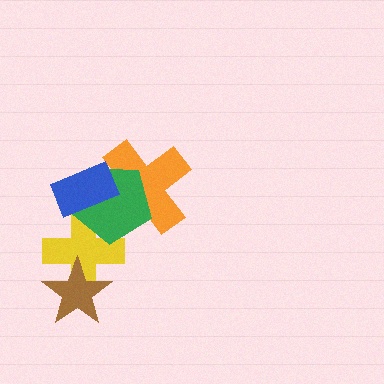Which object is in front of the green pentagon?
The blue rectangle is in front of the green pentagon.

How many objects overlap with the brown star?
1 object overlaps with the brown star.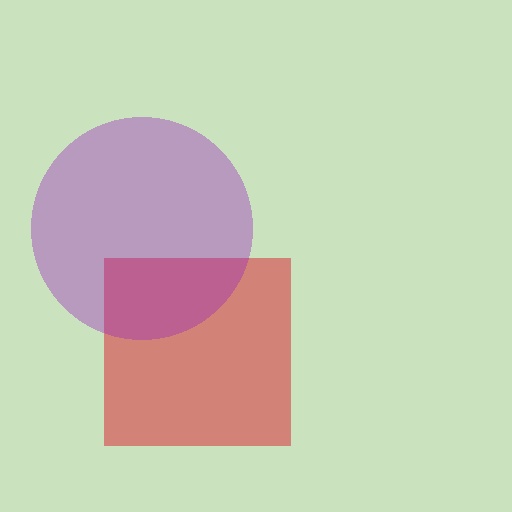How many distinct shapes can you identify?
There are 2 distinct shapes: a red square, a purple circle.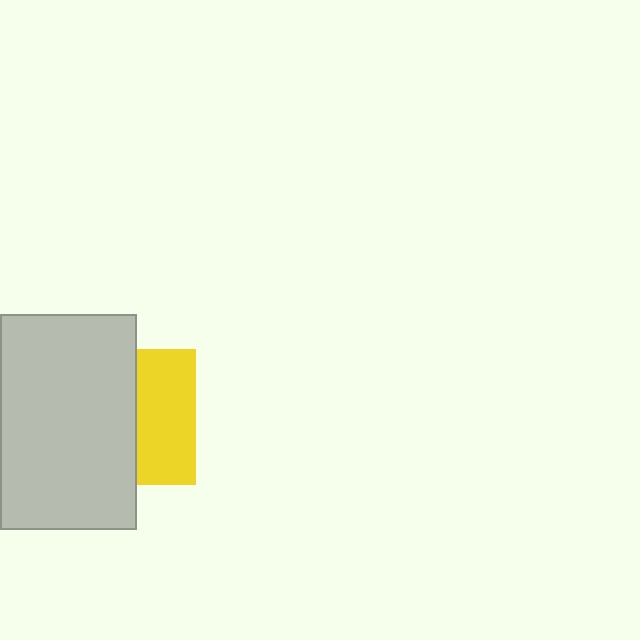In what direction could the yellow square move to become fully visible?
The yellow square could move right. That would shift it out from behind the light gray rectangle entirely.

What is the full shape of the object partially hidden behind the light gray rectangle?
The partially hidden object is a yellow square.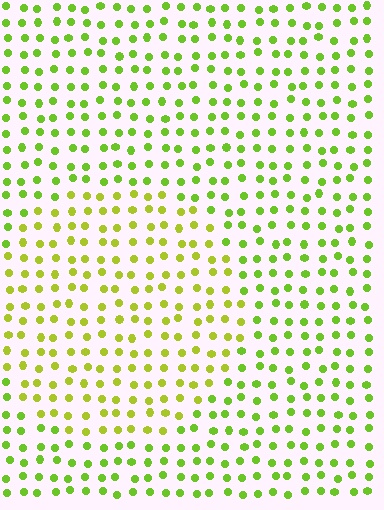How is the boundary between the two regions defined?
The boundary is defined purely by a slight shift in hue (about 23 degrees). Spacing, size, and orientation are identical on both sides.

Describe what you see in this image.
The image is filled with small lime elements in a uniform arrangement. A circle-shaped region is visible where the elements are tinted to a slightly different hue, forming a subtle color boundary.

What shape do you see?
I see a circle.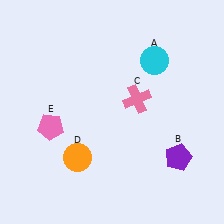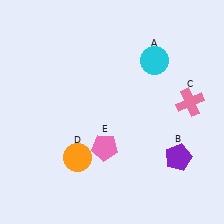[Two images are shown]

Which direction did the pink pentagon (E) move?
The pink pentagon (E) moved right.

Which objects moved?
The objects that moved are: the pink cross (C), the pink pentagon (E).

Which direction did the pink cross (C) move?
The pink cross (C) moved right.